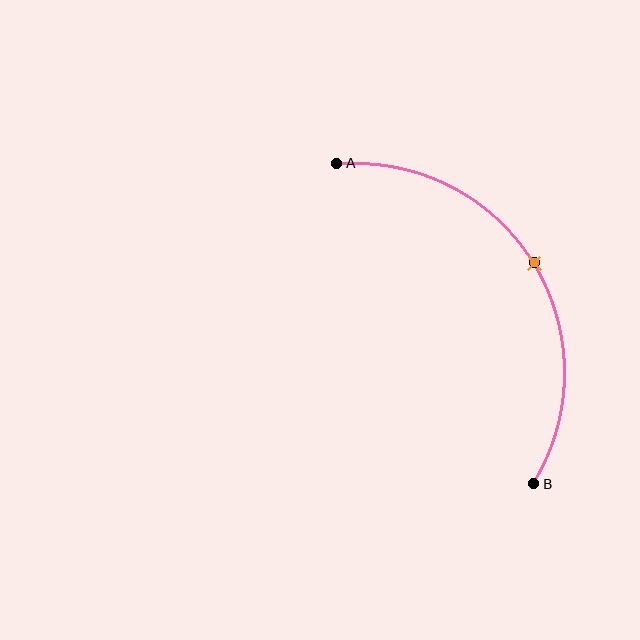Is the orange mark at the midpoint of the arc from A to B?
Yes. The orange mark lies on the arc at equal arc-length from both A and B — it is the arc midpoint.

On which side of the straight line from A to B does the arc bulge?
The arc bulges to the right of the straight line connecting A and B.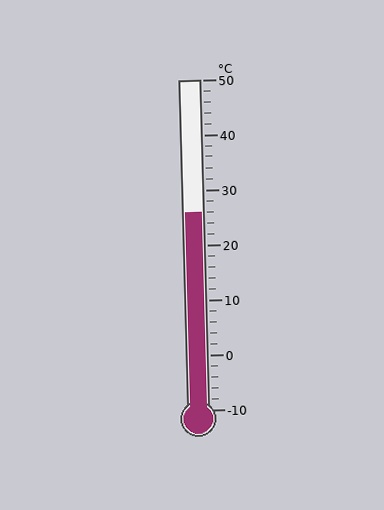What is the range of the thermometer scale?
The thermometer scale ranges from -10°C to 50°C.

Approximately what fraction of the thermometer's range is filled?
The thermometer is filled to approximately 60% of its range.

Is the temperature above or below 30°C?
The temperature is below 30°C.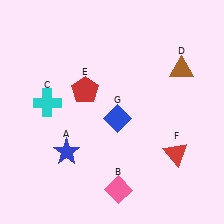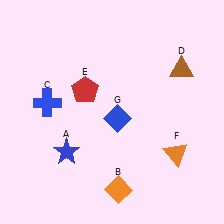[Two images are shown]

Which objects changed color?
B changed from pink to orange. C changed from cyan to blue. F changed from red to orange.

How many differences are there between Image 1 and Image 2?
There are 3 differences between the two images.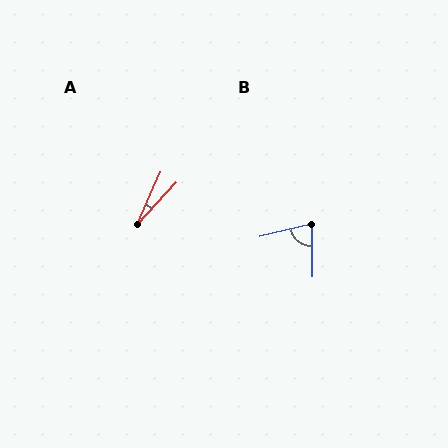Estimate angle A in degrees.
Approximately 19 degrees.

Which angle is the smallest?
A, at approximately 19 degrees.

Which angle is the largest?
B, at approximately 76 degrees.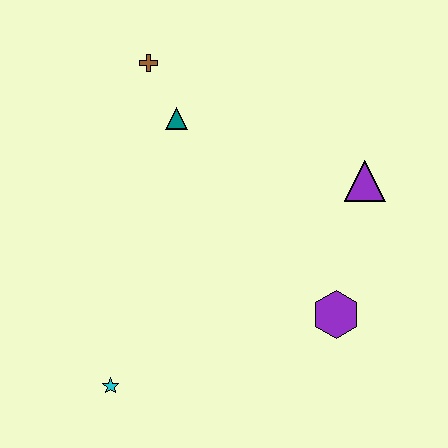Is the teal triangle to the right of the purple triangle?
No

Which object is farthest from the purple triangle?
The cyan star is farthest from the purple triangle.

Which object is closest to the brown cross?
The teal triangle is closest to the brown cross.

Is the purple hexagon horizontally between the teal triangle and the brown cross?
No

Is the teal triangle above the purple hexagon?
Yes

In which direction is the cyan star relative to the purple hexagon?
The cyan star is to the left of the purple hexagon.